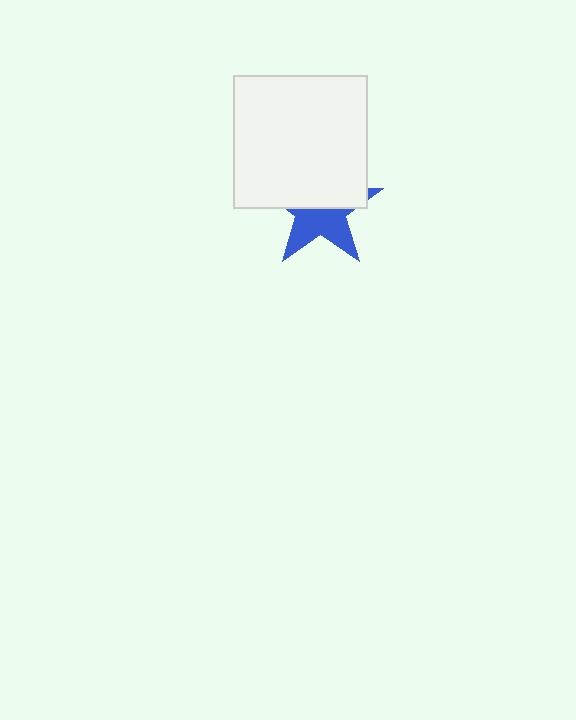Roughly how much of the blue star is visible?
About half of it is visible (roughly 46%).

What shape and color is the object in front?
The object in front is a white square.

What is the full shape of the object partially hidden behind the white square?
The partially hidden object is a blue star.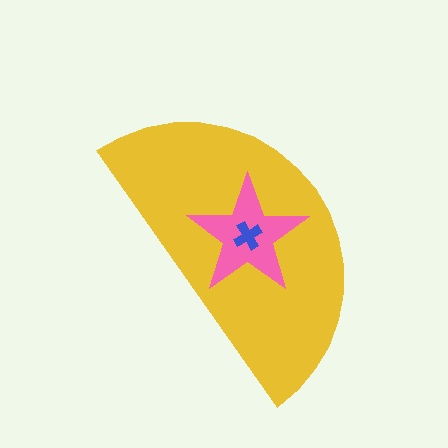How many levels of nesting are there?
3.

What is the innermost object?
The blue cross.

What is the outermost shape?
The yellow semicircle.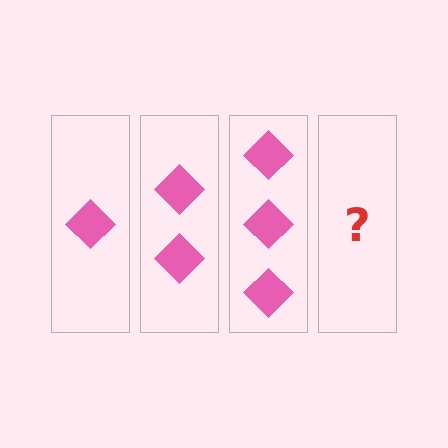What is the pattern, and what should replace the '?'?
The pattern is that each step adds one more diamond. The '?' should be 4 diamonds.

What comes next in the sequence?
The next element should be 4 diamonds.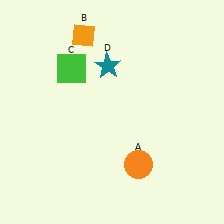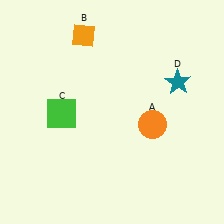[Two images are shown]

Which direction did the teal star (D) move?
The teal star (D) moved right.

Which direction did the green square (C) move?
The green square (C) moved down.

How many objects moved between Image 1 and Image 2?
3 objects moved between the two images.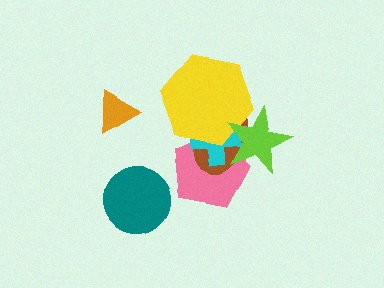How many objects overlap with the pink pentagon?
4 objects overlap with the pink pentagon.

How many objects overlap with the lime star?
4 objects overlap with the lime star.